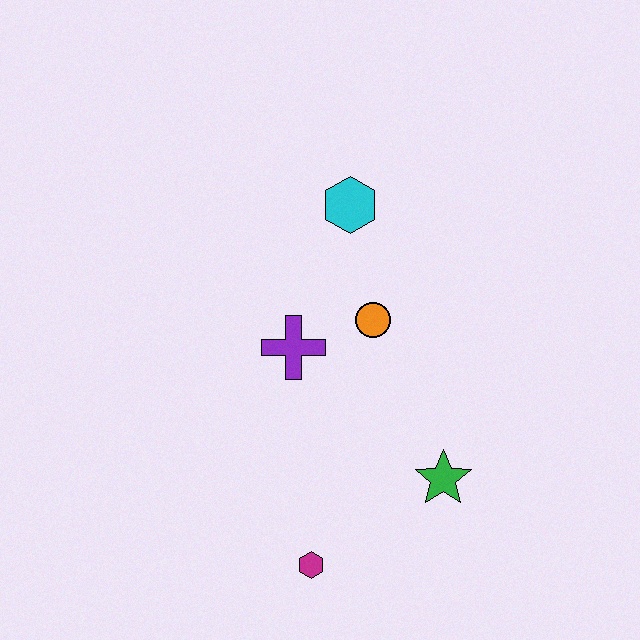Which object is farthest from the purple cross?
The magenta hexagon is farthest from the purple cross.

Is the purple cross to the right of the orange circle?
No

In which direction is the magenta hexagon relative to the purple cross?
The magenta hexagon is below the purple cross.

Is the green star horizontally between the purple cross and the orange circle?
No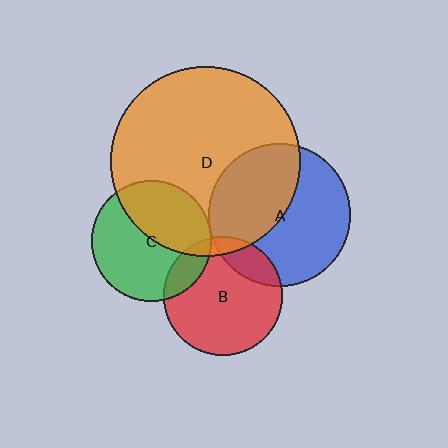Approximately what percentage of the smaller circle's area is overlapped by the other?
Approximately 40%.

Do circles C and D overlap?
Yes.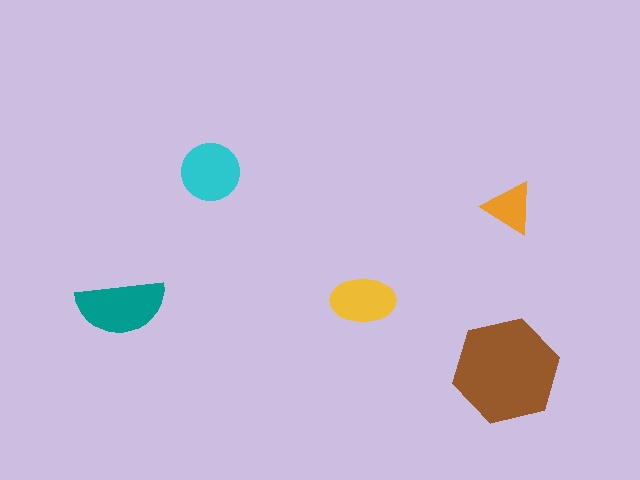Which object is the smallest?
The orange triangle.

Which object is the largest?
The brown hexagon.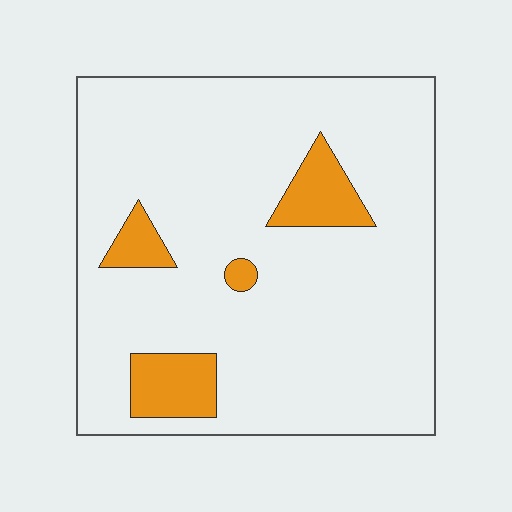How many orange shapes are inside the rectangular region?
4.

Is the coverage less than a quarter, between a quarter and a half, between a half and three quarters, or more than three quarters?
Less than a quarter.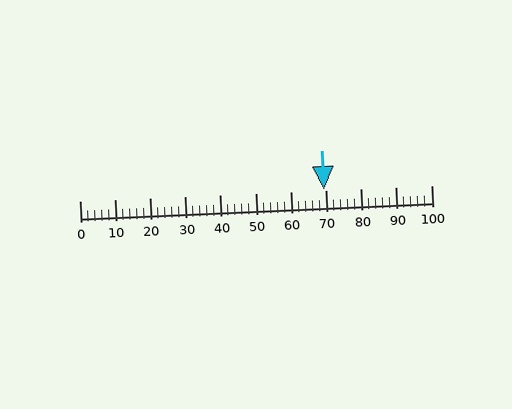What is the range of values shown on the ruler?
The ruler shows values from 0 to 100.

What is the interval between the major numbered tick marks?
The major tick marks are spaced 10 units apart.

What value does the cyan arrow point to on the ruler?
The cyan arrow points to approximately 70.